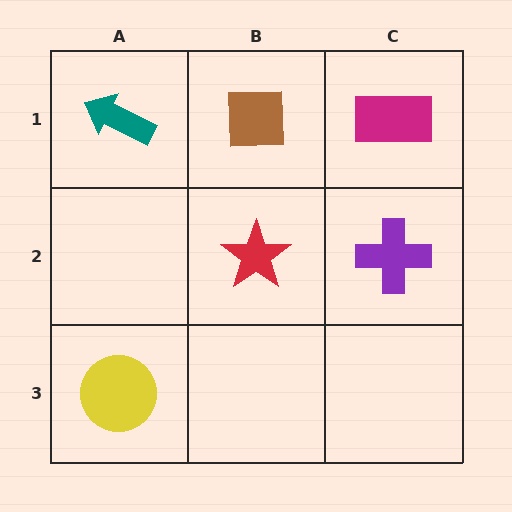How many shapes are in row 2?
2 shapes.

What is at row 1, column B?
A brown square.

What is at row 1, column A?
A teal arrow.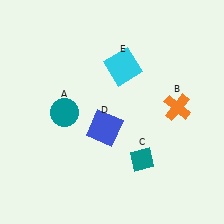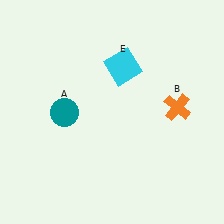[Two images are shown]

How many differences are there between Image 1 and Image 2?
There are 2 differences between the two images.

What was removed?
The teal diamond (C), the blue square (D) were removed in Image 2.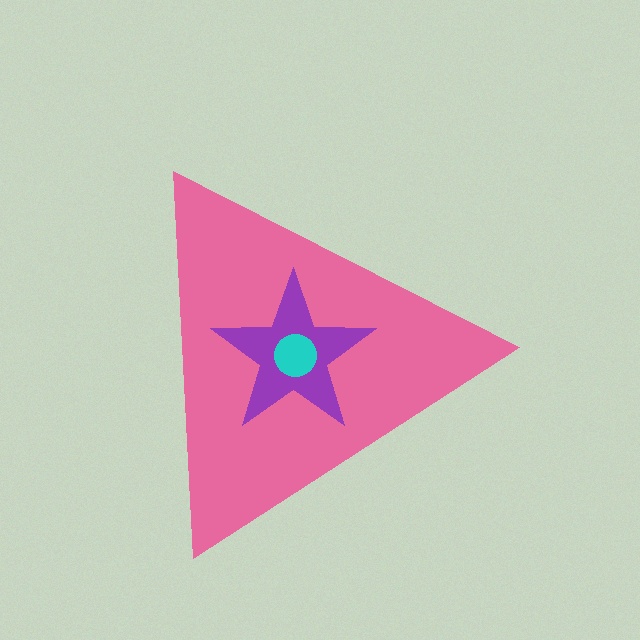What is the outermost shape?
The pink triangle.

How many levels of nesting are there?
3.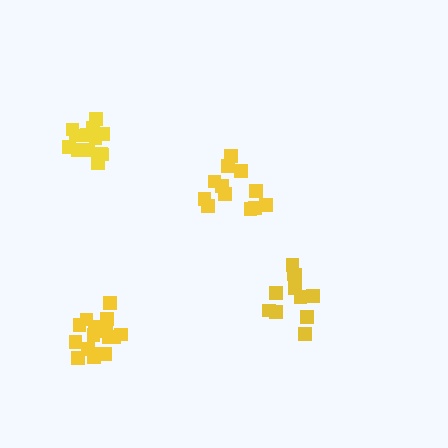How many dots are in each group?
Group 1: 12 dots, Group 2: 13 dots, Group 3: 13 dots, Group 4: 18 dots (56 total).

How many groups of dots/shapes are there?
There are 4 groups.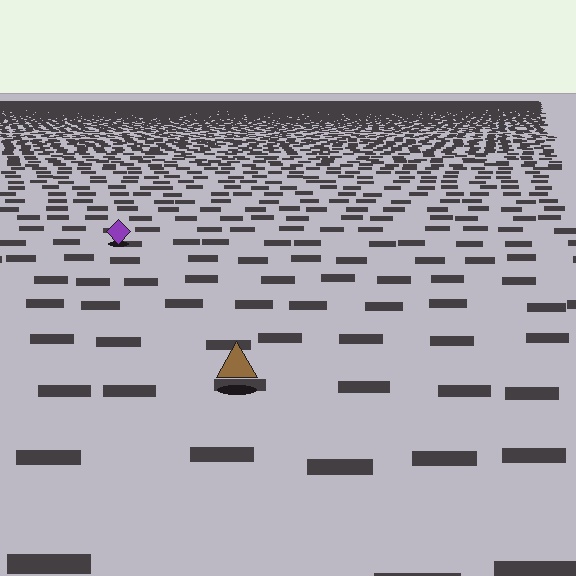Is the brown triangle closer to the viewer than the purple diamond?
Yes. The brown triangle is closer — you can tell from the texture gradient: the ground texture is coarser near it.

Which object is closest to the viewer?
The brown triangle is closest. The texture marks near it are larger and more spread out.